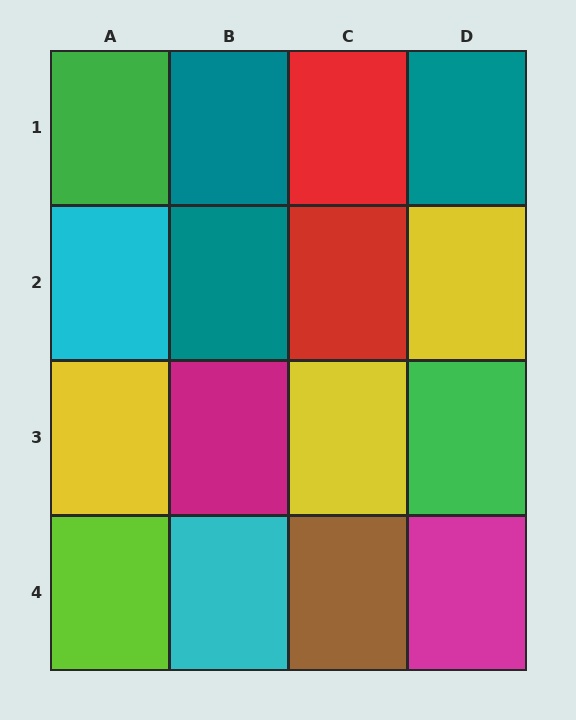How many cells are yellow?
3 cells are yellow.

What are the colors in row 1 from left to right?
Green, teal, red, teal.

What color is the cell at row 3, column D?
Green.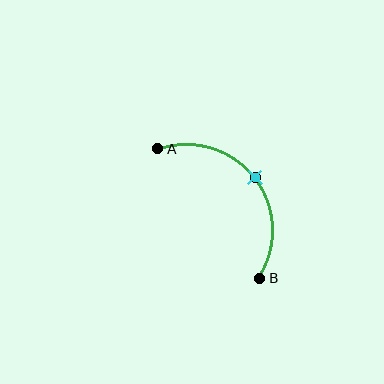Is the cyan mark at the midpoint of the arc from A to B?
Yes. The cyan mark lies on the arc at equal arc-length from both A and B — it is the arc midpoint.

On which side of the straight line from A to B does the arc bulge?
The arc bulges above and to the right of the straight line connecting A and B.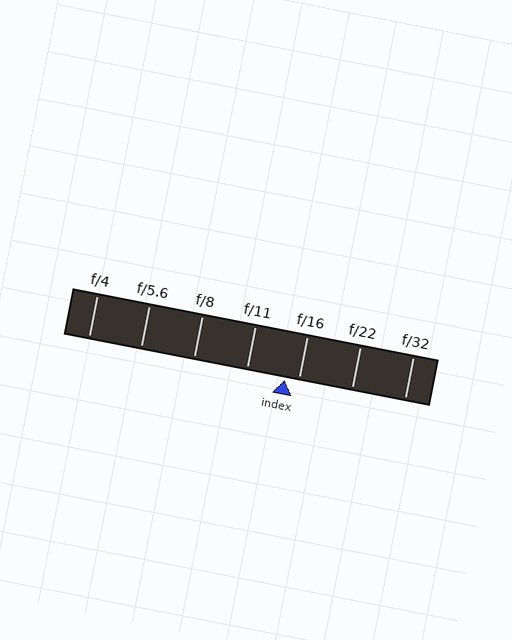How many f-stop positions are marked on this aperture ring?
There are 7 f-stop positions marked.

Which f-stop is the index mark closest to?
The index mark is closest to f/16.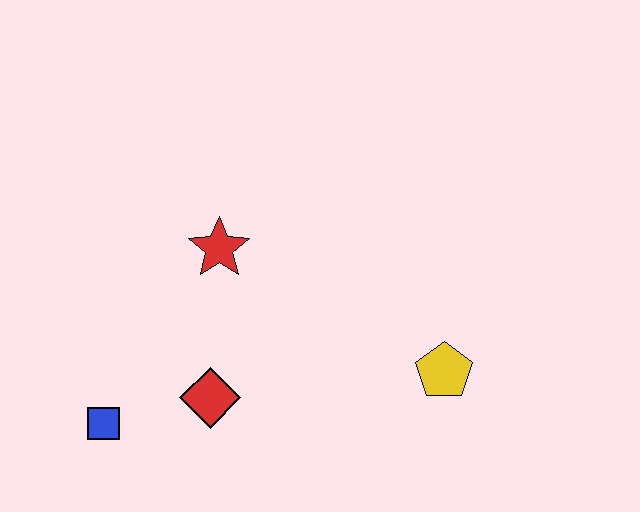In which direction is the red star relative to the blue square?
The red star is above the blue square.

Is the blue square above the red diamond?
No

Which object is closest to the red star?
The red diamond is closest to the red star.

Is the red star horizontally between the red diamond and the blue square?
No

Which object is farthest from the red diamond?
The yellow pentagon is farthest from the red diamond.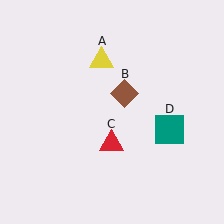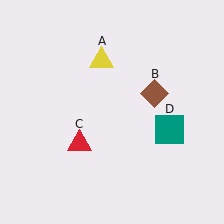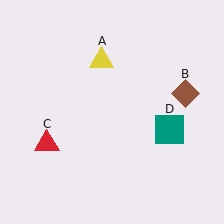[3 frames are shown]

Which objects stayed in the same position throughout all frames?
Yellow triangle (object A) and teal square (object D) remained stationary.